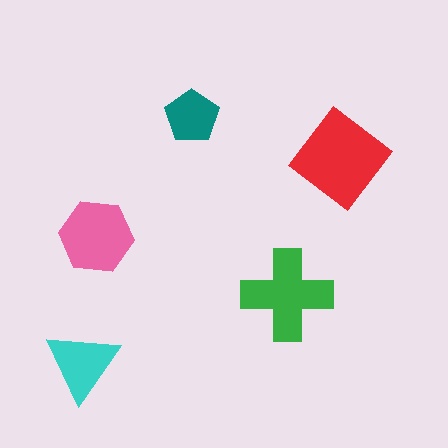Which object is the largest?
The red diamond.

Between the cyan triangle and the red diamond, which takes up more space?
The red diamond.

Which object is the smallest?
The teal pentagon.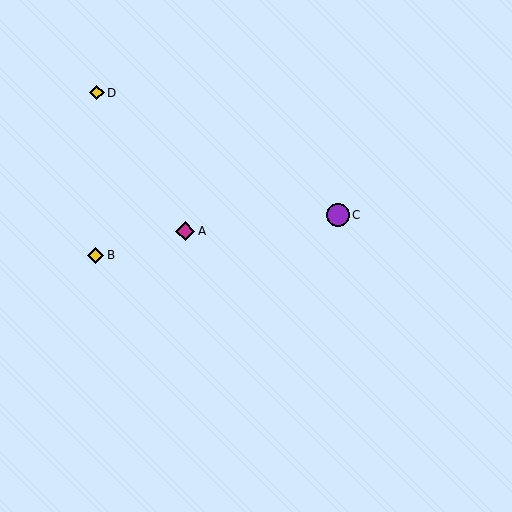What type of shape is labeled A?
Shape A is a magenta diamond.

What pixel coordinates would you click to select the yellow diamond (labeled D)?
Click at (97, 93) to select the yellow diamond D.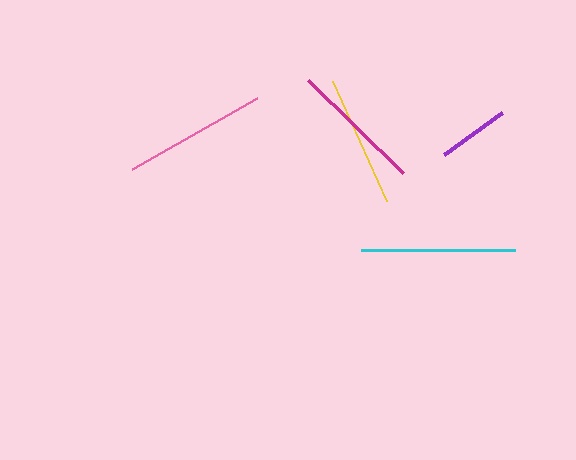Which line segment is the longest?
The cyan line is the longest at approximately 155 pixels.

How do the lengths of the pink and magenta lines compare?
The pink and magenta lines are approximately the same length.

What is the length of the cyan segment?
The cyan segment is approximately 155 pixels long.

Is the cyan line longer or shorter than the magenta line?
The cyan line is longer than the magenta line.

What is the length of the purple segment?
The purple segment is approximately 71 pixels long.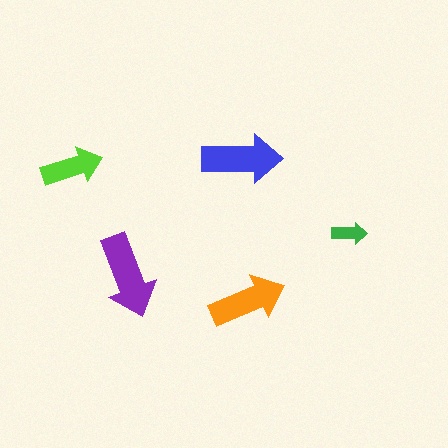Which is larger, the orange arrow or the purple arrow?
The purple one.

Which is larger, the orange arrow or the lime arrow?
The orange one.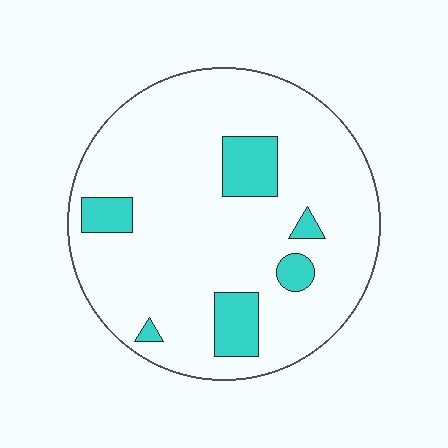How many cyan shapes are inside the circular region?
6.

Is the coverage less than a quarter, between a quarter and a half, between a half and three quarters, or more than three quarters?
Less than a quarter.